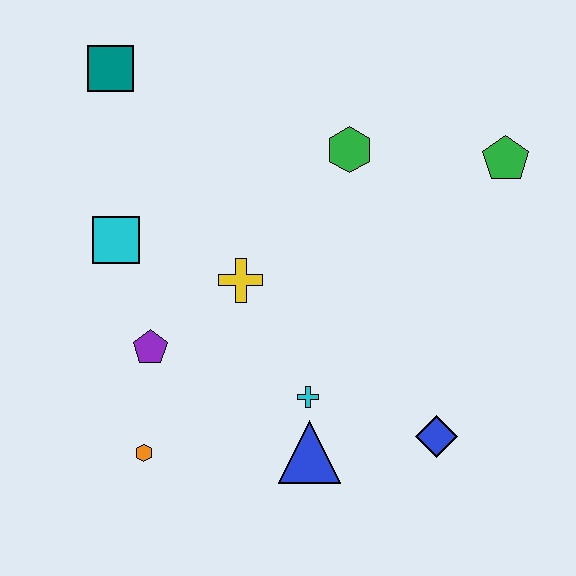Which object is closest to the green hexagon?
The green pentagon is closest to the green hexagon.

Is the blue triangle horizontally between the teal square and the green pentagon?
Yes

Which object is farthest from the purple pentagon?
The green pentagon is farthest from the purple pentagon.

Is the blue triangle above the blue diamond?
No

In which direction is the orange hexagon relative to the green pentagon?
The orange hexagon is to the left of the green pentagon.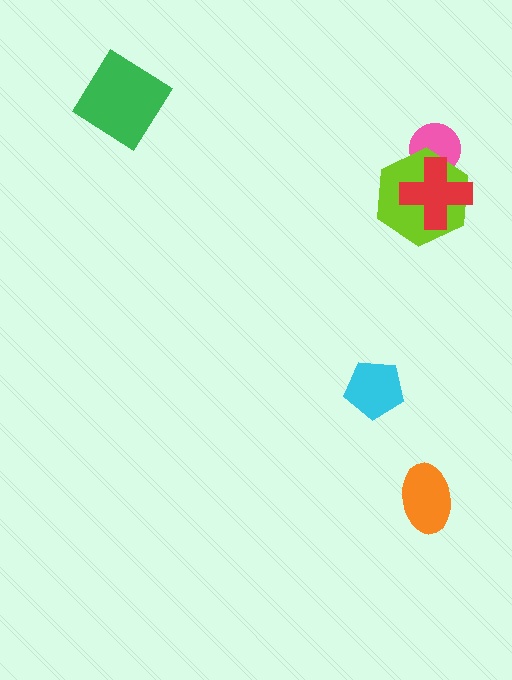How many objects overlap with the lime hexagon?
2 objects overlap with the lime hexagon.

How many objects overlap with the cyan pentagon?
0 objects overlap with the cyan pentagon.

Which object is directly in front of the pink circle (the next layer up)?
The lime hexagon is directly in front of the pink circle.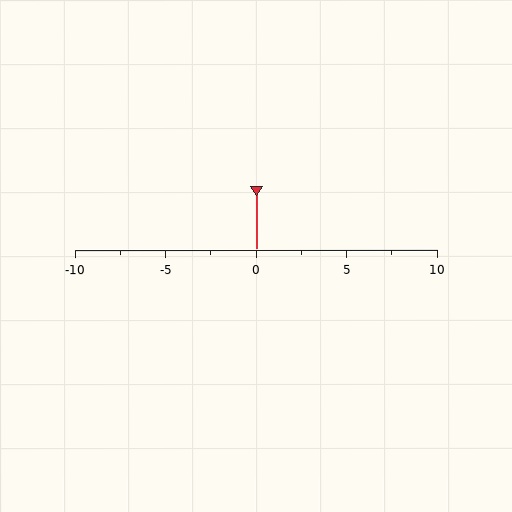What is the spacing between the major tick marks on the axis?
The major ticks are spaced 5 apart.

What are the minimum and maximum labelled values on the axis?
The axis runs from -10 to 10.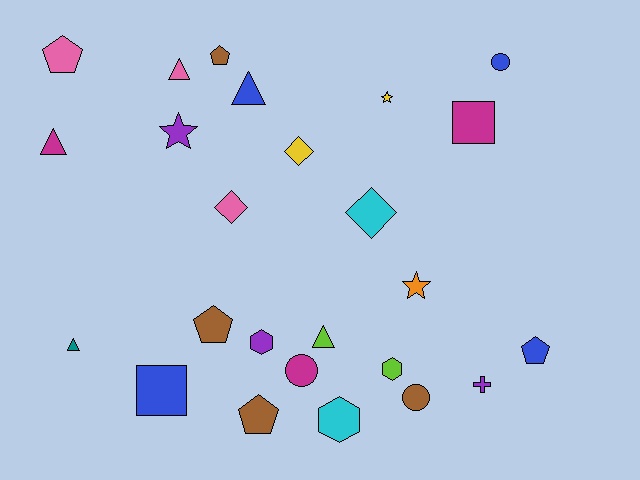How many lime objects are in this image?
There are 2 lime objects.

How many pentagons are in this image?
There are 5 pentagons.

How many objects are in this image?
There are 25 objects.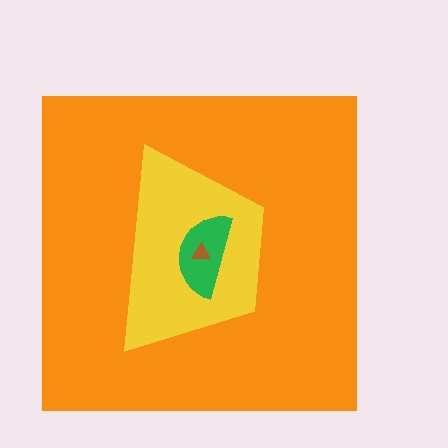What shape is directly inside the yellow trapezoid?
The green semicircle.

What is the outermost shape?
The orange square.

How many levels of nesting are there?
4.